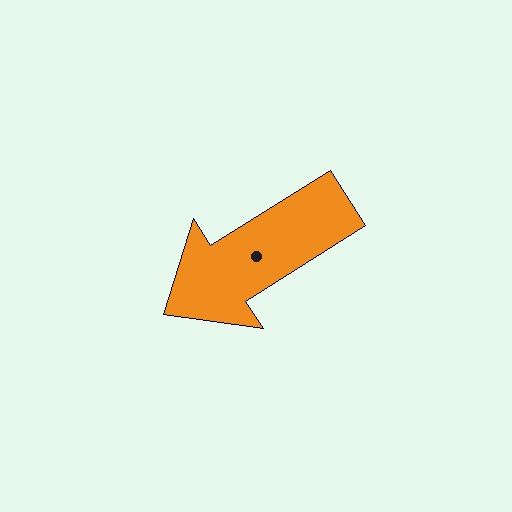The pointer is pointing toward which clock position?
Roughly 8 o'clock.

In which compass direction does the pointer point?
Southwest.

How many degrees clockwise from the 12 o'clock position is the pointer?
Approximately 238 degrees.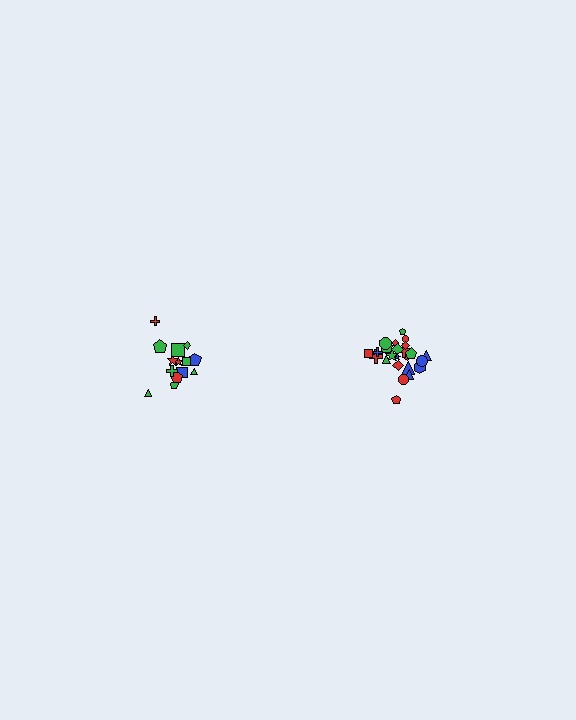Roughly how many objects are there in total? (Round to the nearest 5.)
Roughly 40 objects in total.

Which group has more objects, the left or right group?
The right group.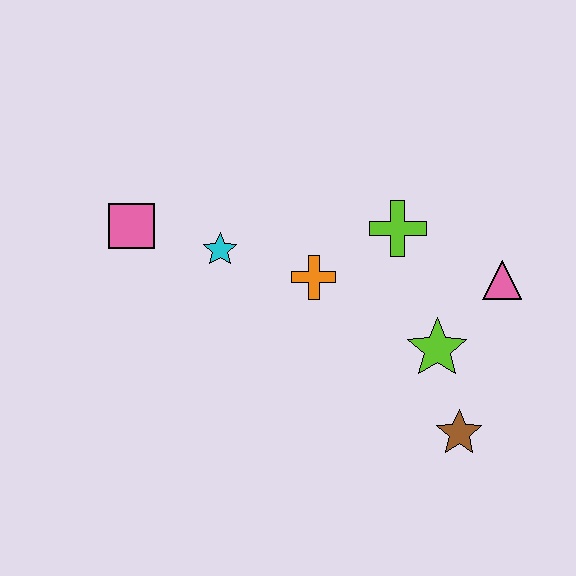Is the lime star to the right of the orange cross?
Yes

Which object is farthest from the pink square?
The brown star is farthest from the pink square.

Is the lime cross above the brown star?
Yes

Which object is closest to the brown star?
The lime star is closest to the brown star.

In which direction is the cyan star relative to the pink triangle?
The cyan star is to the left of the pink triangle.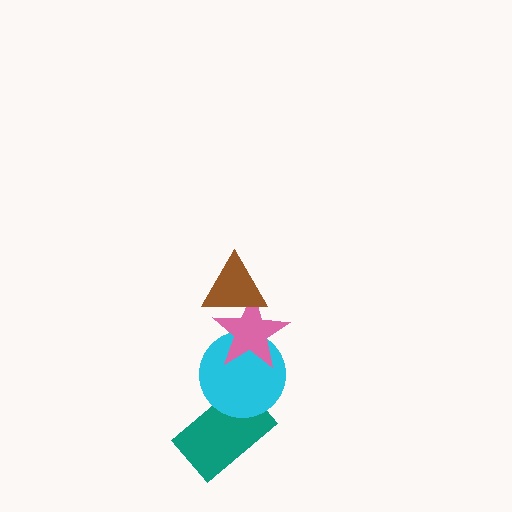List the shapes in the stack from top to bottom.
From top to bottom: the brown triangle, the pink star, the cyan circle, the teal rectangle.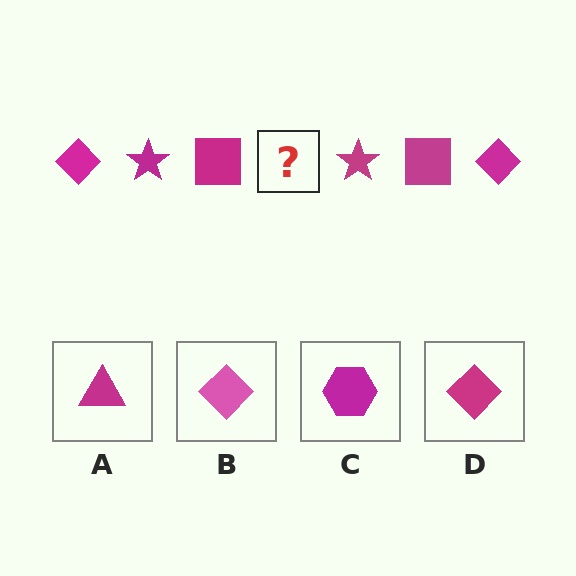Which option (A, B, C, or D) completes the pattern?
D.